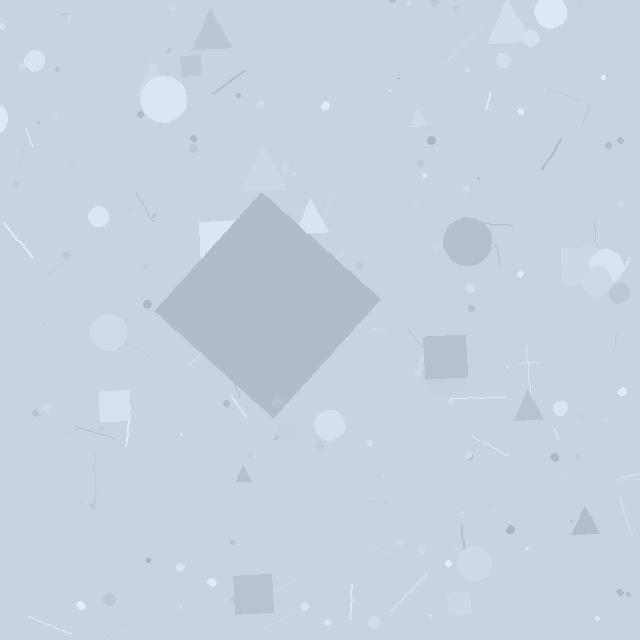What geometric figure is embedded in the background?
A diamond is embedded in the background.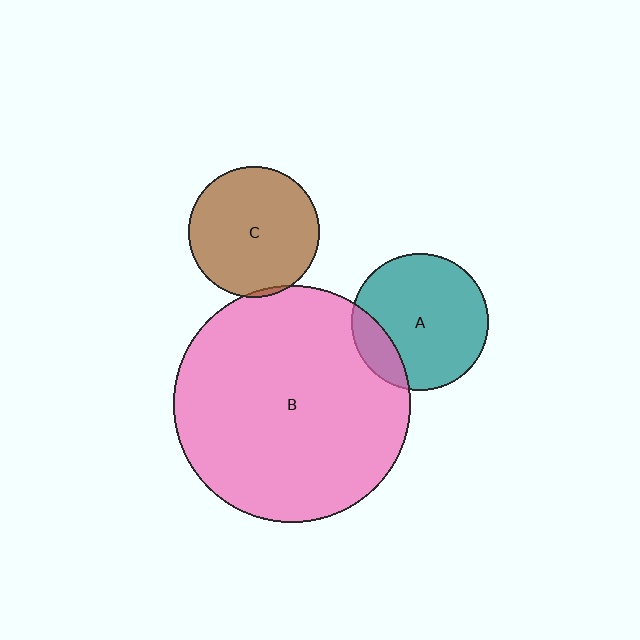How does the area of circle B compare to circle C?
Approximately 3.3 times.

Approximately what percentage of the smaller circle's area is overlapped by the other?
Approximately 5%.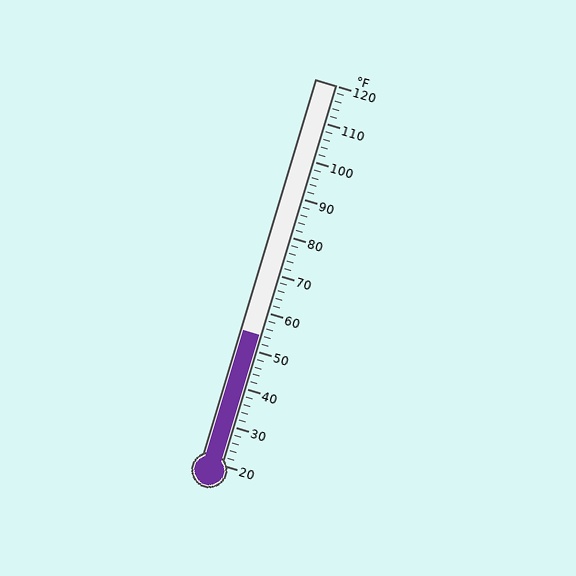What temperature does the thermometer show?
The thermometer shows approximately 54°F.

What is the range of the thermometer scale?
The thermometer scale ranges from 20°F to 120°F.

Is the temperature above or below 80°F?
The temperature is below 80°F.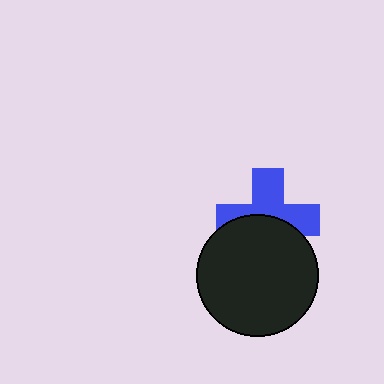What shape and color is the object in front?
The object in front is a black circle.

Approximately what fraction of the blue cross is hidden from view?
Roughly 45% of the blue cross is hidden behind the black circle.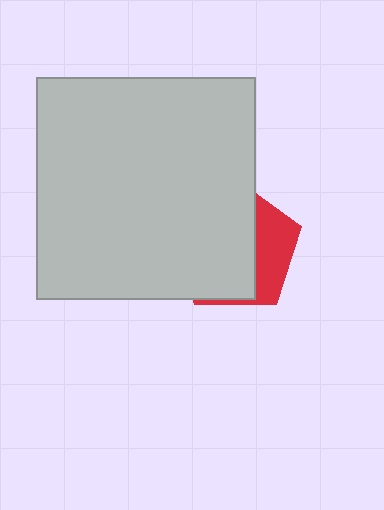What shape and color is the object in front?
The object in front is a light gray rectangle.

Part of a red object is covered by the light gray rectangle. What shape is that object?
It is a pentagon.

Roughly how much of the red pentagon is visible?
A small part of it is visible (roughly 33%).